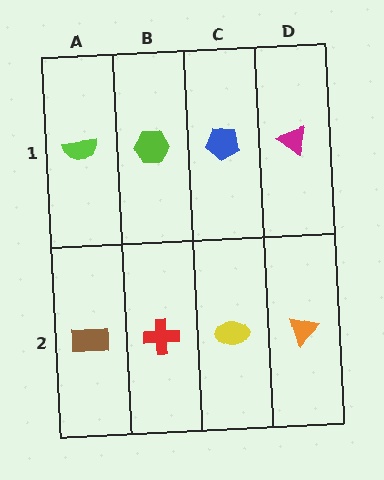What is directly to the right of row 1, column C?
A magenta triangle.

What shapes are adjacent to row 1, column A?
A brown rectangle (row 2, column A), a lime hexagon (row 1, column B).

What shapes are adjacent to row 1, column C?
A yellow ellipse (row 2, column C), a lime hexagon (row 1, column B), a magenta triangle (row 1, column D).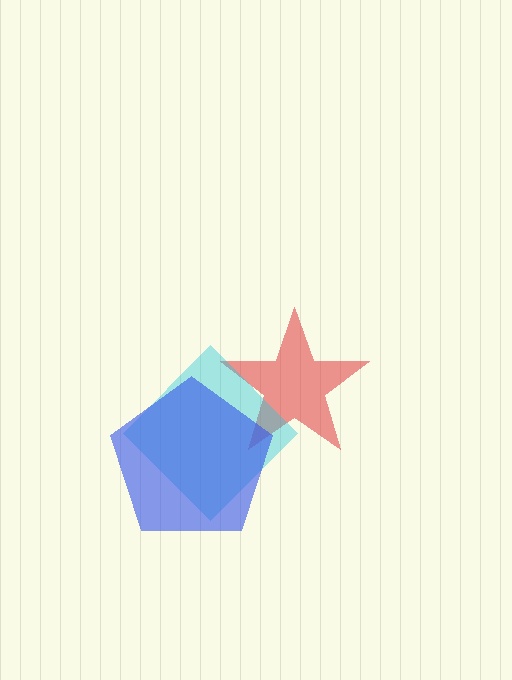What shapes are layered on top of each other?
The layered shapes are: a red star, a cyan diamond, a blue pentagon.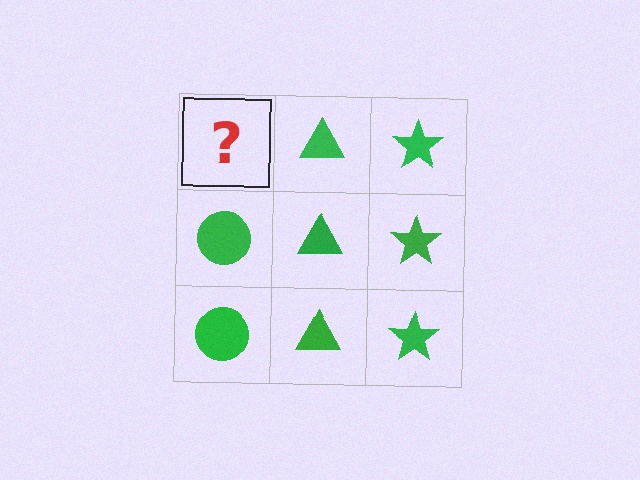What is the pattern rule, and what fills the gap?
The rule is that each column has a consistent shape. The gap should be filled with a green circle.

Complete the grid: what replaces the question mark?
The question mark should be replaced with a green circle.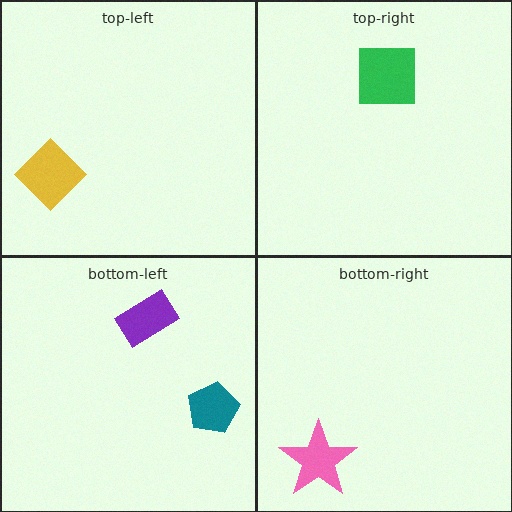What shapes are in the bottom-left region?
The purple rectangle, the teal pentagon.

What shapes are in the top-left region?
The yellow diamond.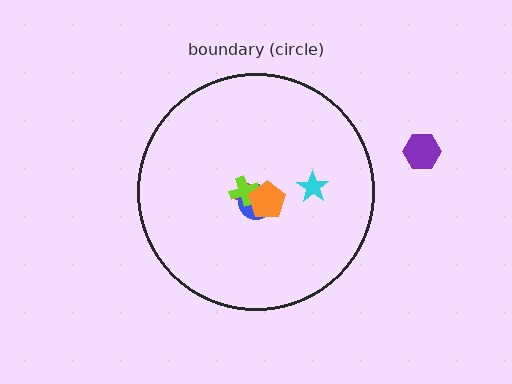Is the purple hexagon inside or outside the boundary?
Outside.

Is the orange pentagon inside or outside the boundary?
Inside.